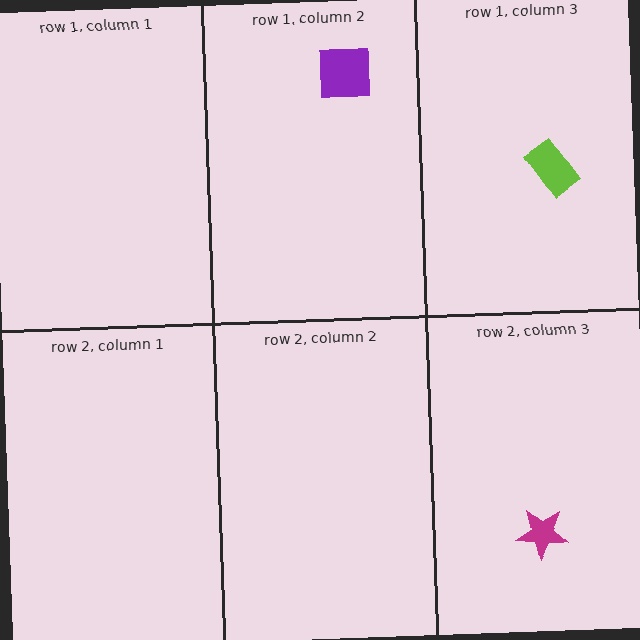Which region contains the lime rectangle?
The row 1, column 3 region.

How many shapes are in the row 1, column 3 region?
1.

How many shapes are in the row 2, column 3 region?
1.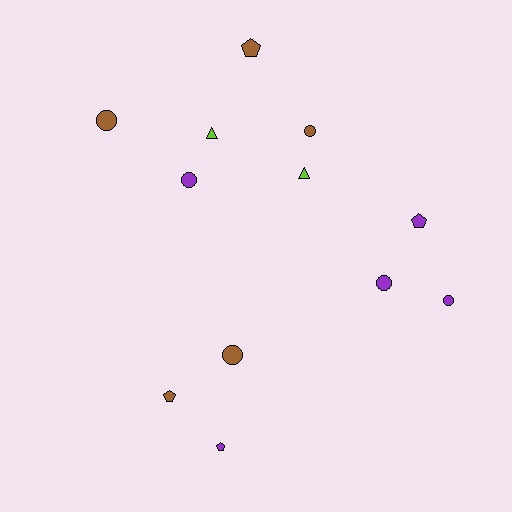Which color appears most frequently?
Purple, with 5 objects.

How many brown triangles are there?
There are no brown triangles.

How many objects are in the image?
There are 12 objects.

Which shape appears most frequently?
Circle, with 6 objects.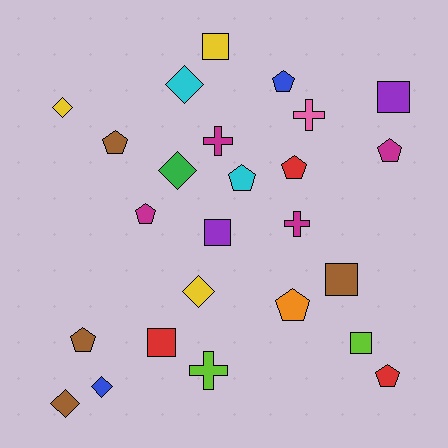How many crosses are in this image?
There are 4 crosses.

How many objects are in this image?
There are 25 objects.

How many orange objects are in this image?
There is 1 orange object.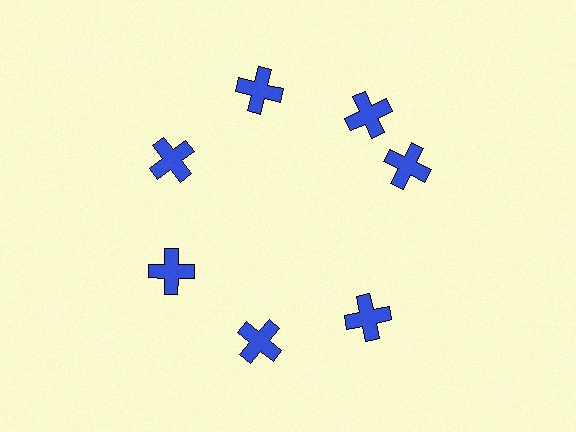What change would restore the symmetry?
The symmetry would be restored by rotating it back into even spacing with its neighbors so that all 7 crosses sit at equal angles and equal distance from the center.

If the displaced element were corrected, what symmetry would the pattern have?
It would have 7-fold rotational symmetry — the pattern would map onto itself every 51 degrees.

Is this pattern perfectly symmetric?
No. The 7 blue crosses are arranged in a ring, but one element near the 3 o'clock position is rotated out of alignment along the ring, breaking the 7-fold rotational symmetry.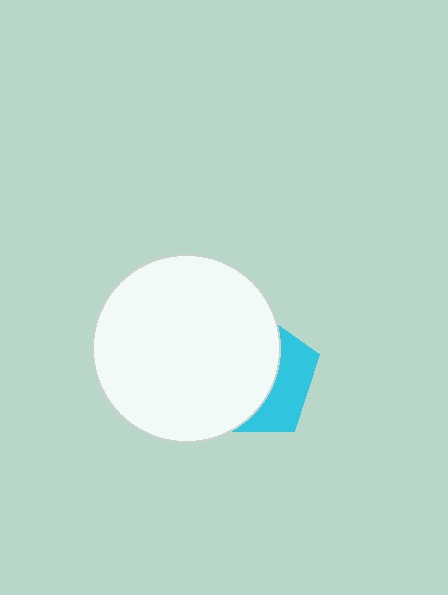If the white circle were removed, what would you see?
You would see the complete cyan pentagon.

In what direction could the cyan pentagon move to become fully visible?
The cyan pentagon could move right. That would shift it out from behind the white circle entirely.